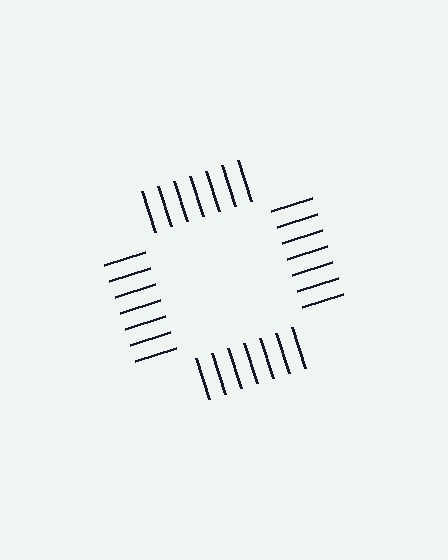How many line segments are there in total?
28 — 7 along each of the 4 edges.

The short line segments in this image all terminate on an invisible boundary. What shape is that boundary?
An illusory square — the line segments terminate on its edges but no continuous stroke is drawn.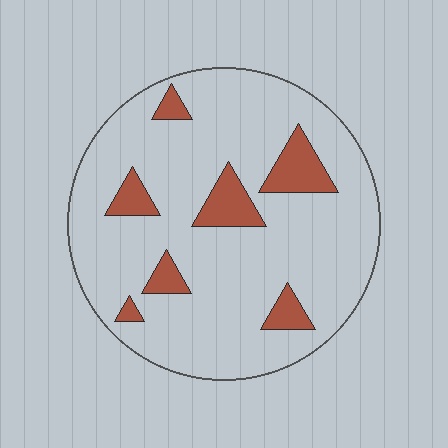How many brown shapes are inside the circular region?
7.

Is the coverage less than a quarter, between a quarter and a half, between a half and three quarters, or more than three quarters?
Less than a quarter.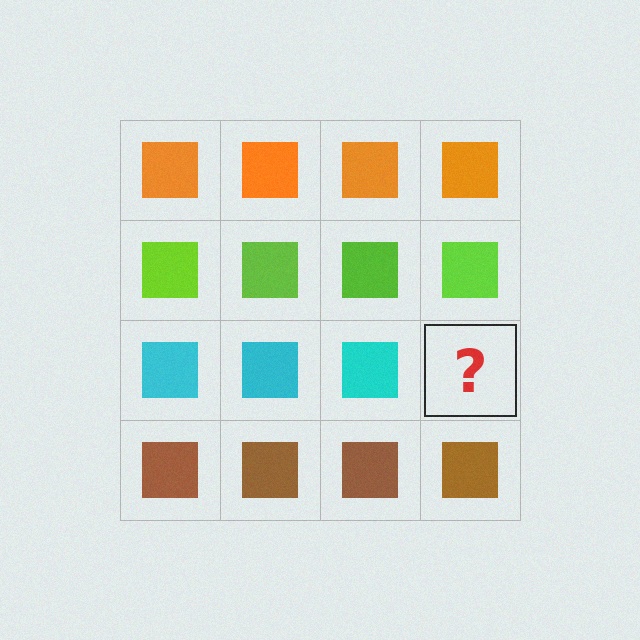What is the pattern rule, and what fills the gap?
The rule is that each row has a consistent color. The gap should be filled with a cyan square.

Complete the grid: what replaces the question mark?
The question mark should be replaced with a cyan square.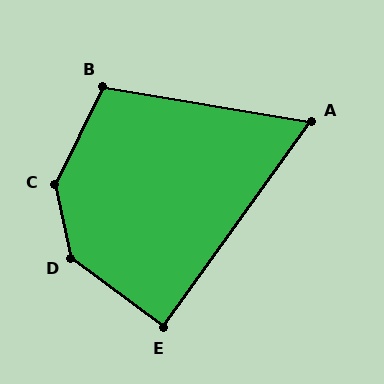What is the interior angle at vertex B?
Approximately 107 degrees (obtuse).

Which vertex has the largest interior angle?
C, at approximately 141 degrees.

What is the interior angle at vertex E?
Approximately 89 degrees (approximately right).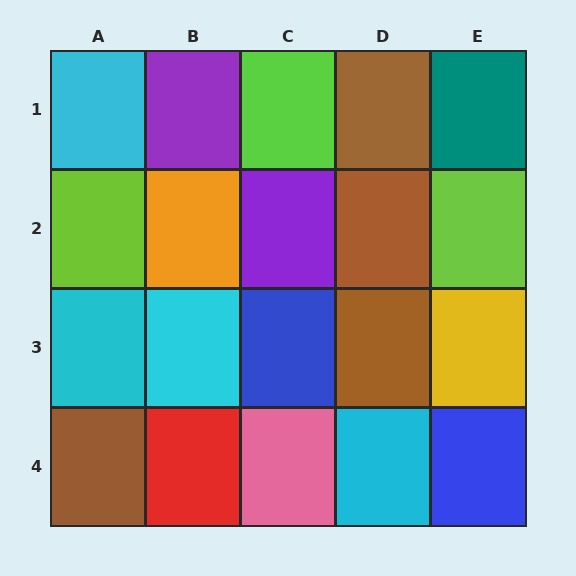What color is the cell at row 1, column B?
Purple.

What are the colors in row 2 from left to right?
Lime, orange, purple, brown, lime.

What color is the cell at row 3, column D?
Brown.